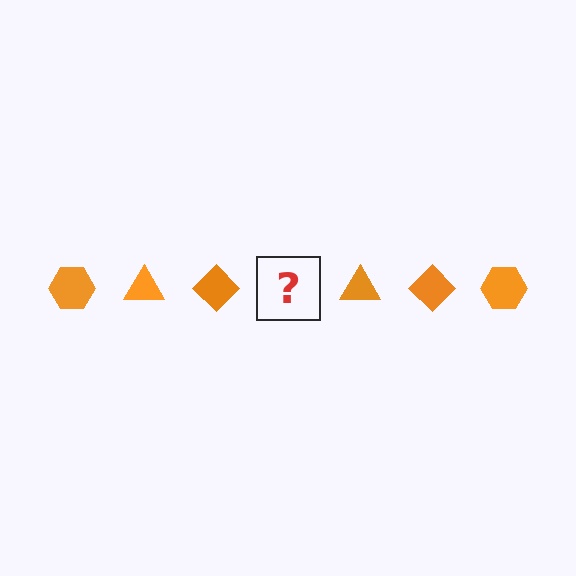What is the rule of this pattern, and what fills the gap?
The rule is that the pattern cycles through hexagon, triangle, diamond shapes in orange. The gap should be filled with an orange hexagon.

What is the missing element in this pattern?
The missing element is an orange hexagon.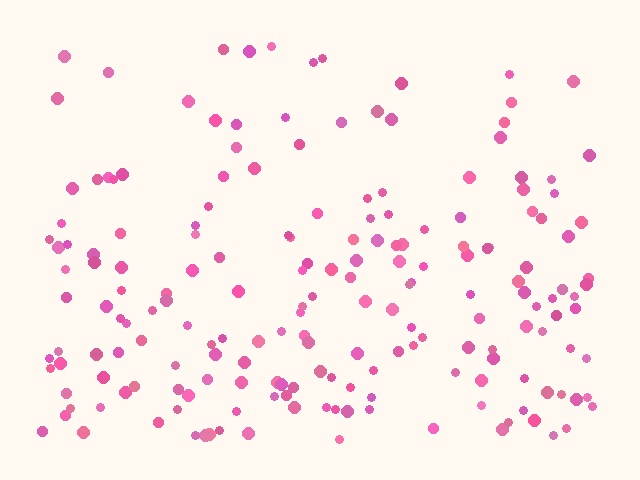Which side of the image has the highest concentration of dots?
The bottom.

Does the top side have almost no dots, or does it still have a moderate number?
Still a moderate number, just noticeably fewer than the bottom.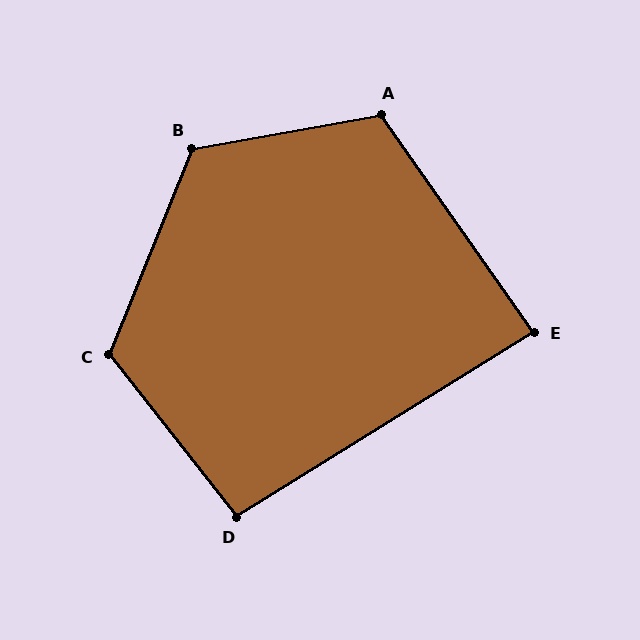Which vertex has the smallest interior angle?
E, at approximately 87 degrees.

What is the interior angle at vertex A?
Approximately 115 degrees (obtuse).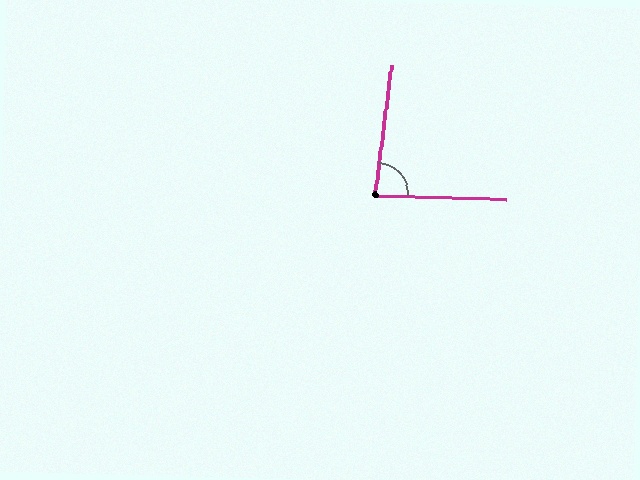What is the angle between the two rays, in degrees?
Approximately 84 degrees.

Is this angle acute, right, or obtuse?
It is acute.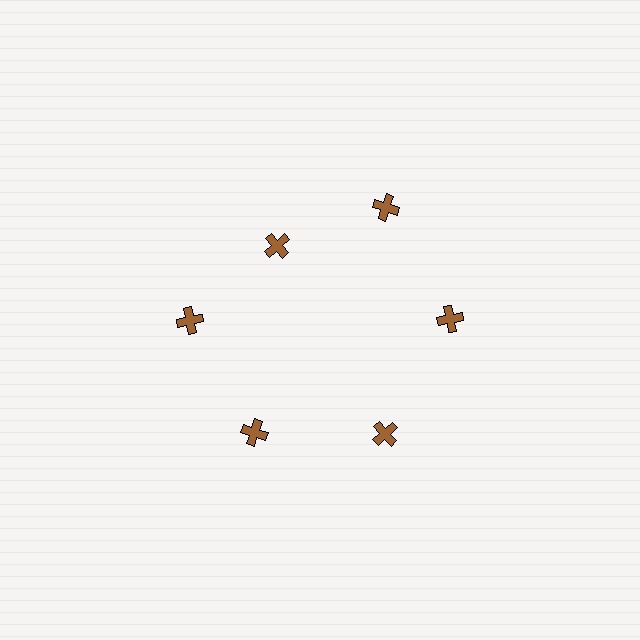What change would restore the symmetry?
The symmetry would be restored by moving it outward, back onto the ring so that all 6 crosses sit at equal angles and equal distance from the center.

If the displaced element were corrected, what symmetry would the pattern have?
It would have 6-fold rotational symmetry — the pattern would map onto itself every 60 degrees.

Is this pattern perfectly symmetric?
No. The 6 brown crosses are arranged in a ring, but one element near the 11 o'clock position is pulled inward toward the center, breaking the 6-fold rotational symmetry.